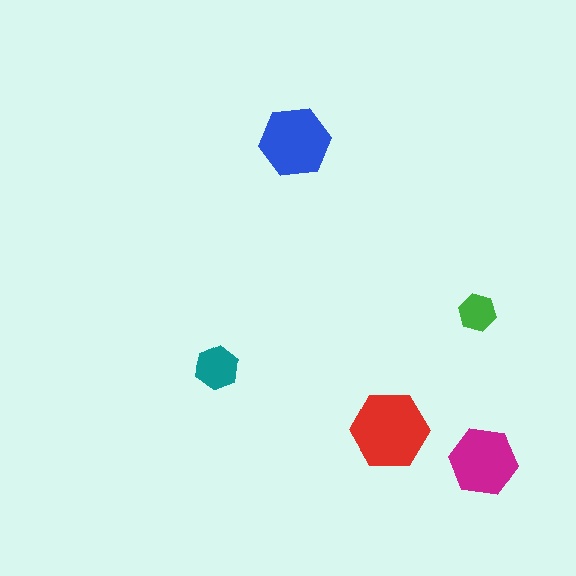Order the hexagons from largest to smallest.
the red one, the blue one, the magenta one, the teal one, the green one.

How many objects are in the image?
There are 5 objects in the image.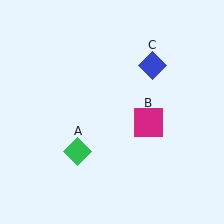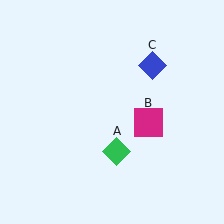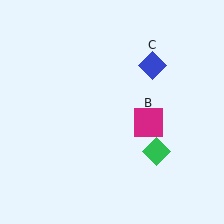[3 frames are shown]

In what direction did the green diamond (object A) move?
The green diamond (object A) moved right.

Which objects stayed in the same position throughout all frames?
Magenta square (object B) and blue diamond (object C) remained stationary.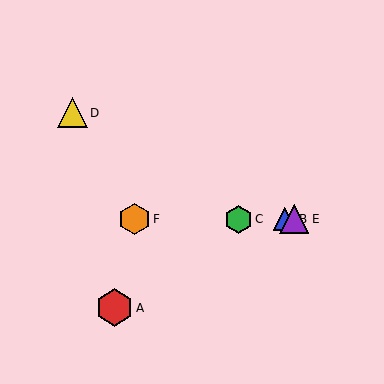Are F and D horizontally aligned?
No, F is at y≈219 and D is at y≈113.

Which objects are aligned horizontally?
Objects B, C, E, F are aligned horizontally.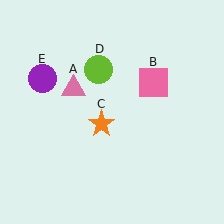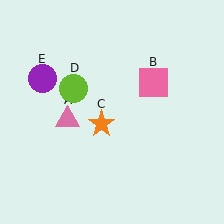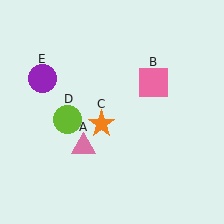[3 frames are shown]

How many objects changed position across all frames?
2 objects changed position: pink triangle (object A), lime circle (object D).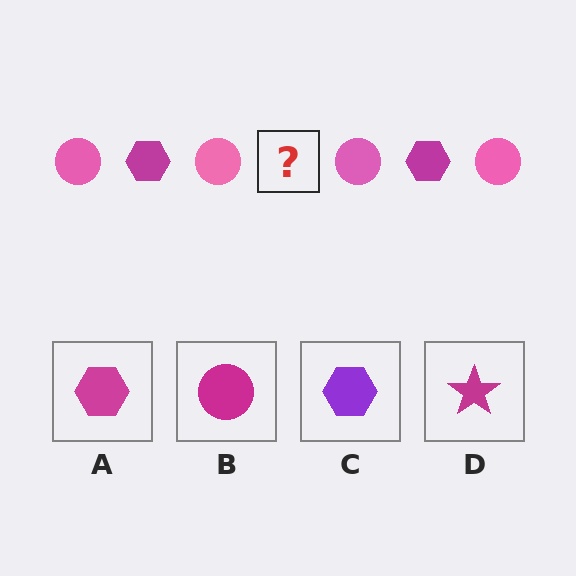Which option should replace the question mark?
Option A.